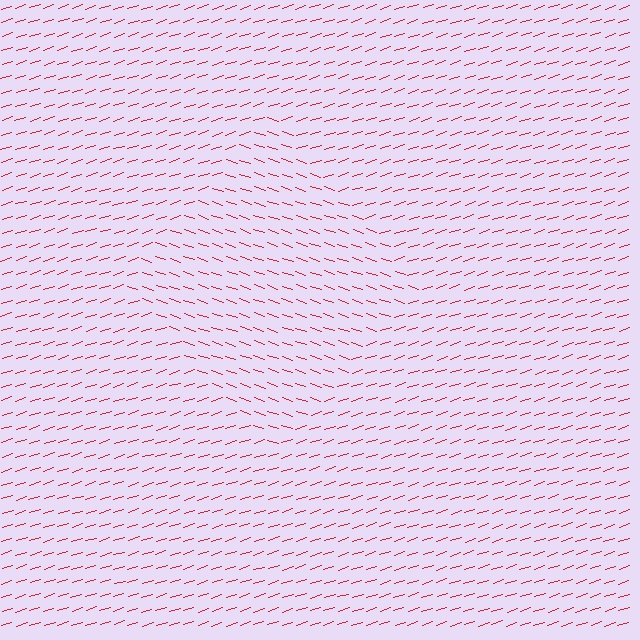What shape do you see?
I see a diamond.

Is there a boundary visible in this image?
Yes, there is a texture boundary formed by a change in line orientation.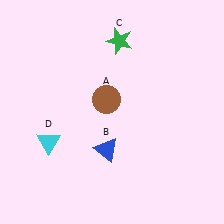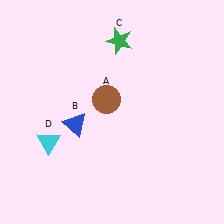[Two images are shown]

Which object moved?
The blue triangle (B) moved left.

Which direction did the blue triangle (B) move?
The blue triangle (B) moved left.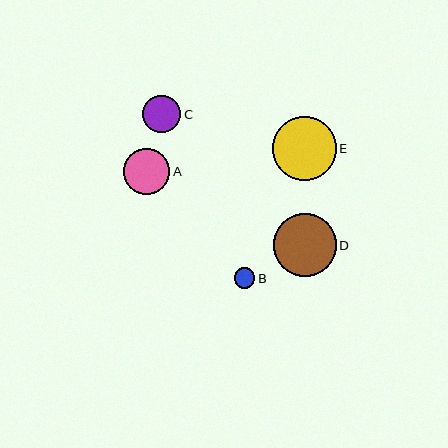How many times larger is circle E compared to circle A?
Circle E is approximately 1.4 times the size of circle A.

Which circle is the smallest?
Circle B is the smallest with a size of approximately 20 pixels.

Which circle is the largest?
Circle E is the largest with a size of approximately 63 pixels.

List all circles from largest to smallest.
From largest to smallest: E, D, A, C, B.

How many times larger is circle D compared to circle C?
Circle D is approximately 1.7 times the size of circle C.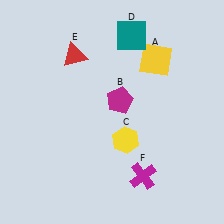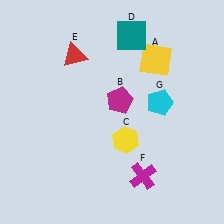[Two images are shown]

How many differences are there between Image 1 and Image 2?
There is 1 difference between the two images.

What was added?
A cyan pentagon (G) was added in Image 2.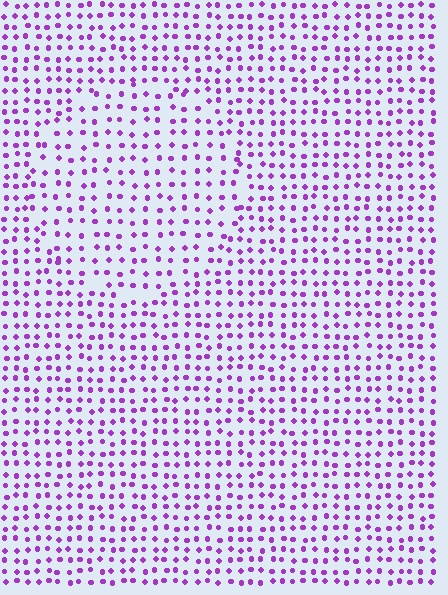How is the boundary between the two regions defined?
The boundary is defined by a change in element density (approximately 1.4x ratio). All elements are the same color, size, and shape.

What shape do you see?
I see a circle.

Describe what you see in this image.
The image contains small purple elements arranged at two different densities. A circle-shaped region is visible where the elements are less densely packed than the surrounding area.